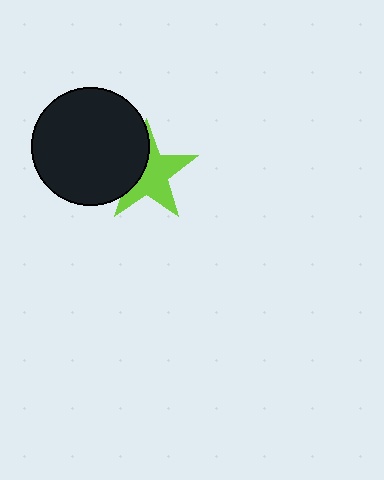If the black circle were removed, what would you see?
You would see the complete lime star.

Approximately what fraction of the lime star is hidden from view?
Roughly 37% of the lime star is hidden behind the black circle.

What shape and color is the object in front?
The object in front is a black circle.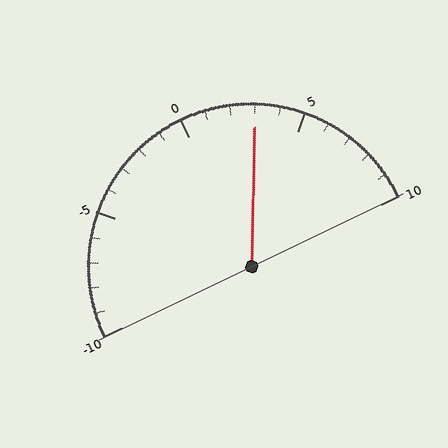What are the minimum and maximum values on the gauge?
The gauge ranges from -10 to 10.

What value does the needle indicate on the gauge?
The needle indicates approximately 3.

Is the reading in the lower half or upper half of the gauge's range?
The reading is in the upper half of the range (-10 to 10).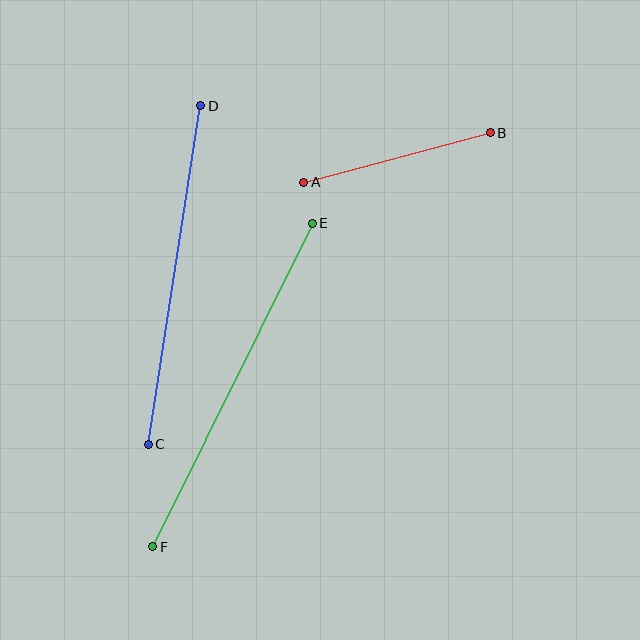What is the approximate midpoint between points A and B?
The midpoint is at approximately (397, 157) pixels.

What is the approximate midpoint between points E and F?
The midpoint is at approximately (233, 385) pixels.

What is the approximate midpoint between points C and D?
The midpoint is at approximately (175, 275) pixels.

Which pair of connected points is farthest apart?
Points E and F are farthest apart.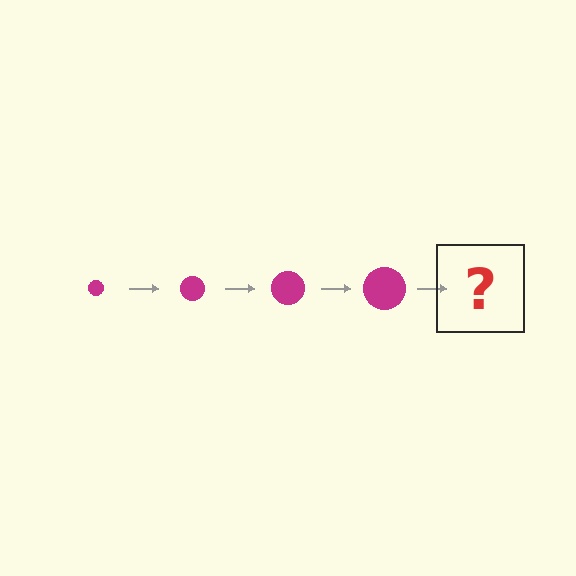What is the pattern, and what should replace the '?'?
The pattern is that the circle gets progressively larger each step. The '?' should be a magenta circle, larger than the previous one.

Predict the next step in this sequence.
The next step is a magenta circle, larger than the previous one.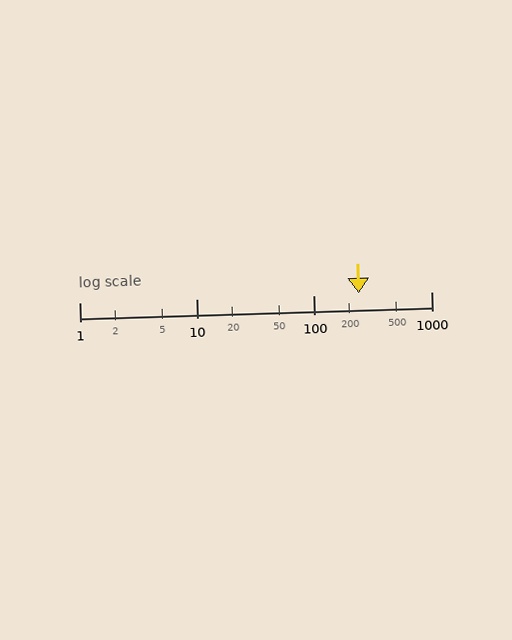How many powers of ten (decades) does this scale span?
The scale spans 3 decades, from 1 to 1000.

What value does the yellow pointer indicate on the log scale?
The pointer indicates approximately 240.